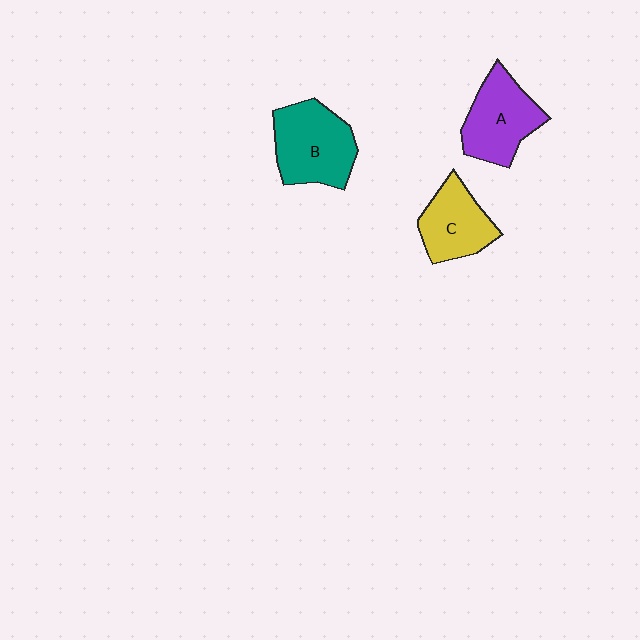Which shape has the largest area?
Shape B (teal).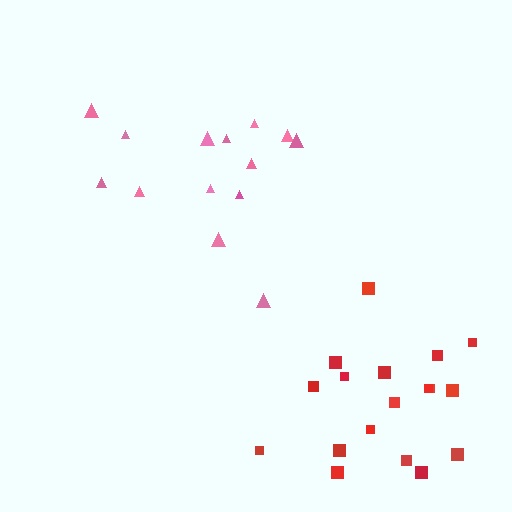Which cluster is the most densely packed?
Red.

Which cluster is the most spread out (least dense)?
Pink.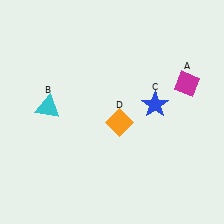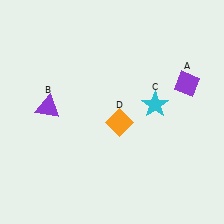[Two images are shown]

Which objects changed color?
A changed from magenta to purple. B changed from cyan to purple. C changed from blue to cyan.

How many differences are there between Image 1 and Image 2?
There are 3 differences between the two images.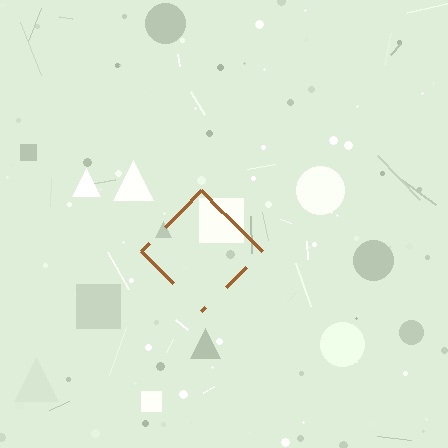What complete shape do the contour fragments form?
The contour fragments form a diamond.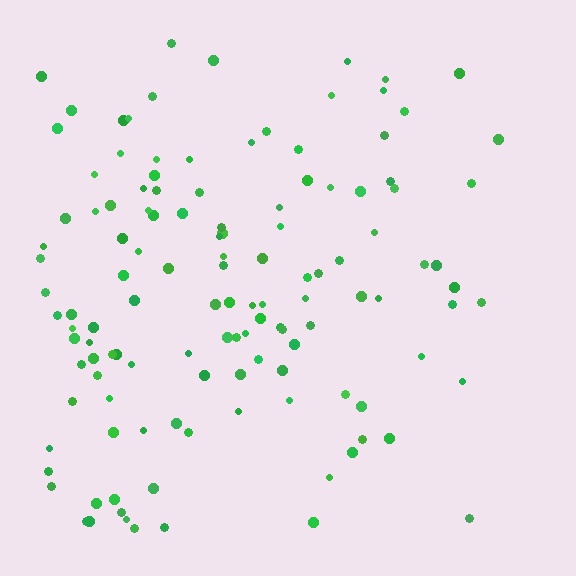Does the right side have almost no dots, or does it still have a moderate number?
Still a moderate number, just noticeably fewer than the left.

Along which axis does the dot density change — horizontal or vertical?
Horizontal.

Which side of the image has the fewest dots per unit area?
The right.